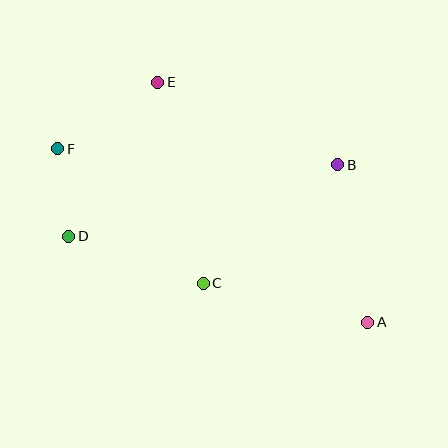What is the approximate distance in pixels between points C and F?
The distance between C and F is approximately 198 pixels.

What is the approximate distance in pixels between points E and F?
The distance between E and F is approximately 120 pixels.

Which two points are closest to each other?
Points D and F are closest to each other.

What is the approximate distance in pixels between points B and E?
The distance between B and E is approximately 198 pixels.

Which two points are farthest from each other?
Points A and F are farthest from each other.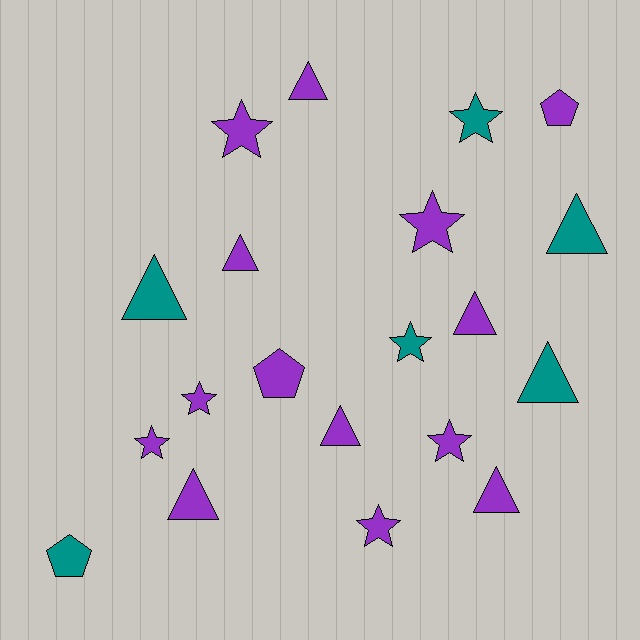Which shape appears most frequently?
Triangle, with 9 objects.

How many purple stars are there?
There are 6 purple stars.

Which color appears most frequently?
Purple, with 14 objects.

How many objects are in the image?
There are 20 objects.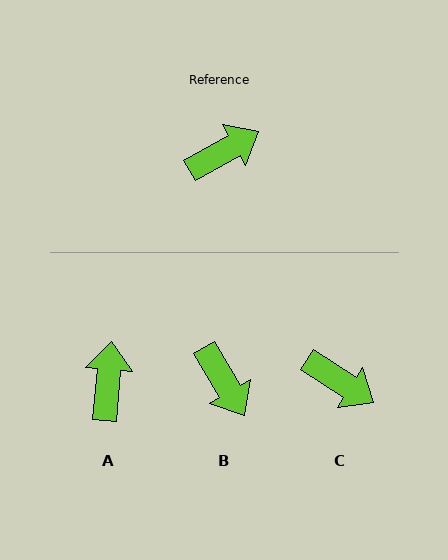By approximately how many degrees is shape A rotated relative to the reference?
Approximately 55 degrees counter-clockwise.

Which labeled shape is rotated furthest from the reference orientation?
B, about 89 degrees away.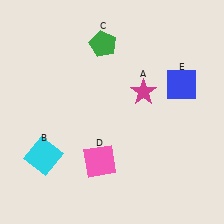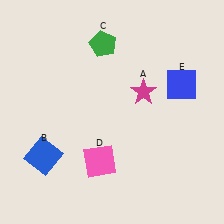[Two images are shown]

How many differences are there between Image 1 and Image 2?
There is 1 difference between the two images.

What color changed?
The square (B) changed from cyan in Image 1 to blue in Image 2.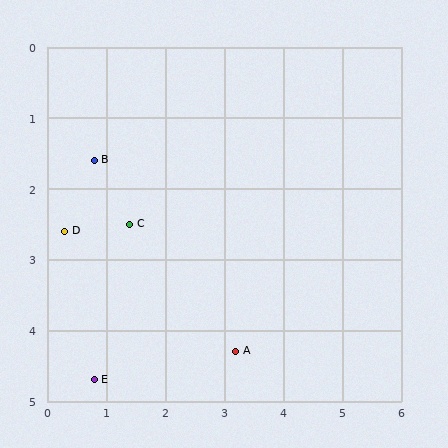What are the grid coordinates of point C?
Point C is at approximately (1.4, 2.5).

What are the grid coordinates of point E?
Point E is at approximately (0.8, 4.7).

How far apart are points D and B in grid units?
Points D and B are about 1.1 grid units apart.